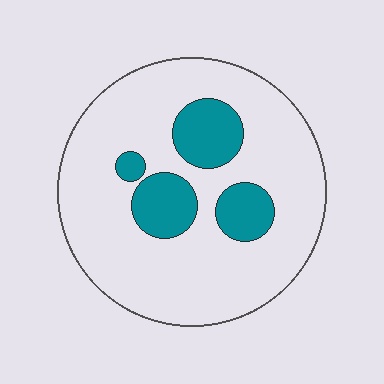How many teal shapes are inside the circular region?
4.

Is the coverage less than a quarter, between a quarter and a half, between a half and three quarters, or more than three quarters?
Less than a quarter.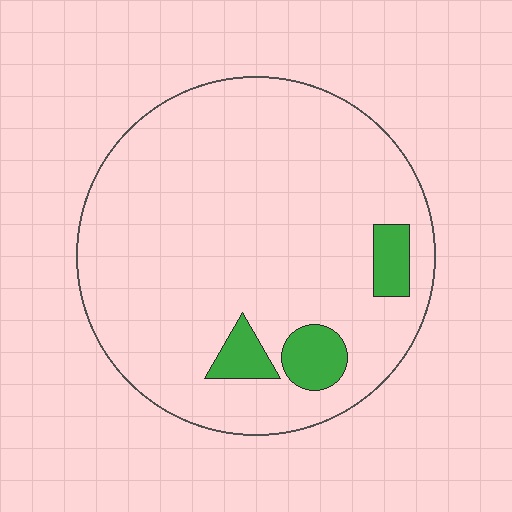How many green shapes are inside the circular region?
3.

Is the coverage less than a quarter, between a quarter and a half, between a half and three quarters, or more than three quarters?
Less than a quarter.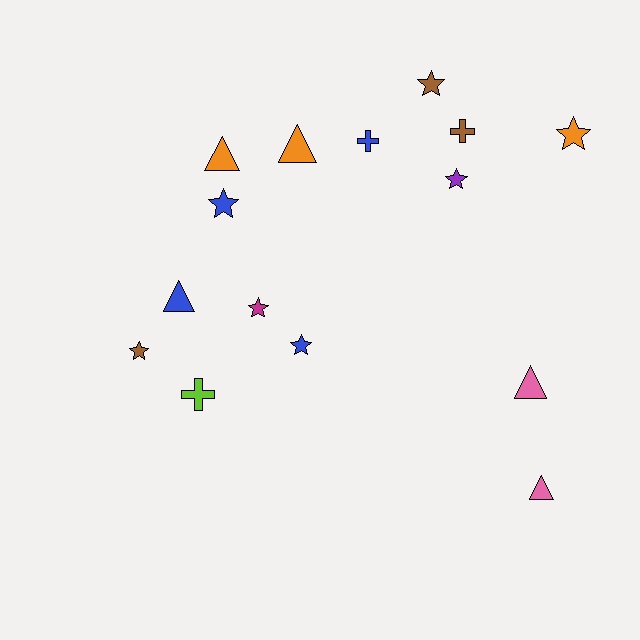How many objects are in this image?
There are 15 objects.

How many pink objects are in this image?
There are 2 pink objects.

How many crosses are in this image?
There are 3 crosses.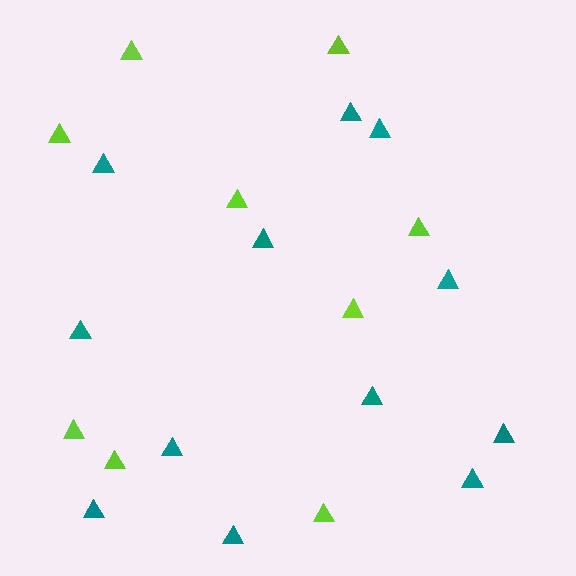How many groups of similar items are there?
There are 2 groups: one group of lime triangles (9) and one group of teal triangles (12).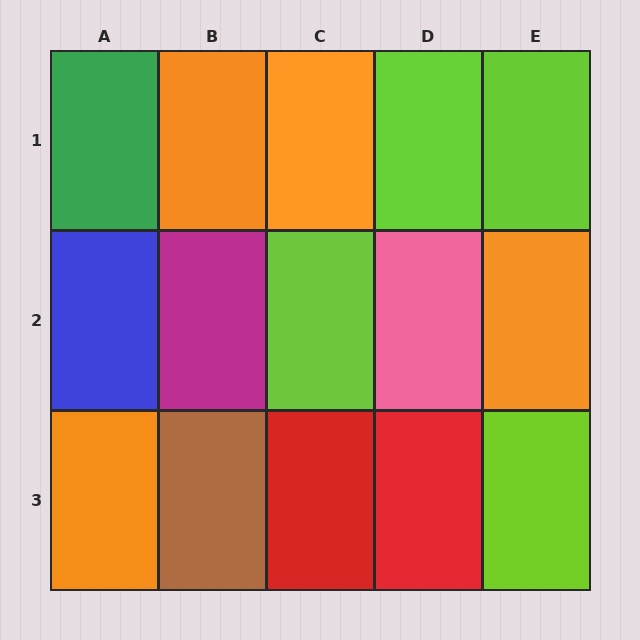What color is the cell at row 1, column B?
Orange.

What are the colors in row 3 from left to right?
Orange, brown, red, red, lime.